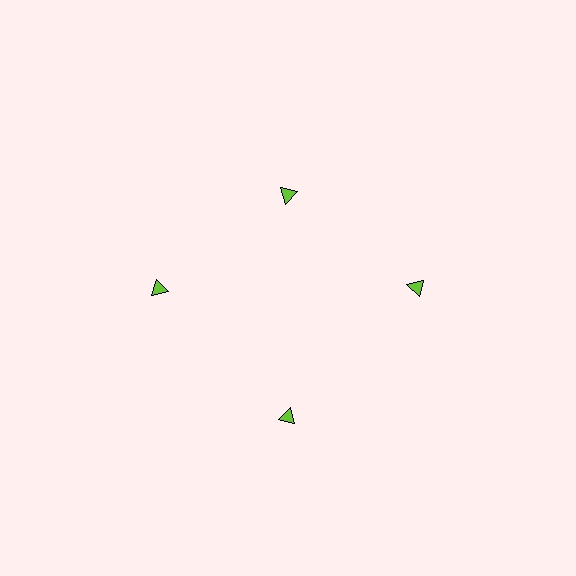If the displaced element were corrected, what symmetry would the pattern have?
It would have 4-fold rotational symmetry — the pattern would map onto itself every 90 degrees.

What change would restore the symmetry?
The symmetry would be restored by moving it outward, back onto the ring so that all 4 triangles sit at equal angles and equal distance from the center.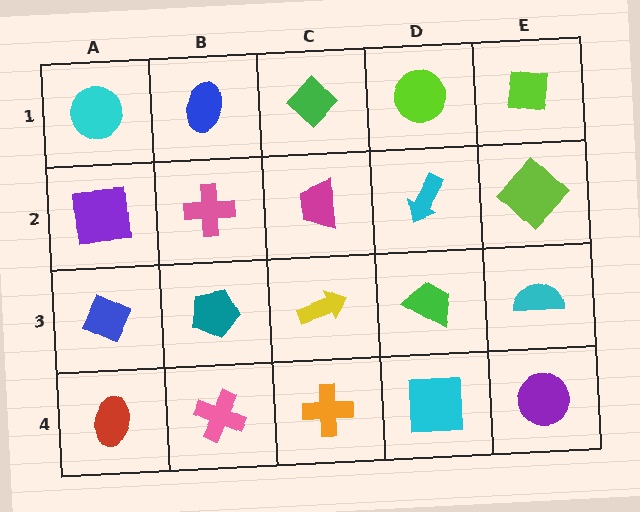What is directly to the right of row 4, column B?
An orange cross.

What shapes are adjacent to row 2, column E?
A lime square (row 1, column E), a cyan semicircle (row 3, column E), a cyan arrow (row 2, column D).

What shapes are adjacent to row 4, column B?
A teal pentagon (row 3, column B), a red ellipse (row 4, column A), an orange cross (row 4, column C).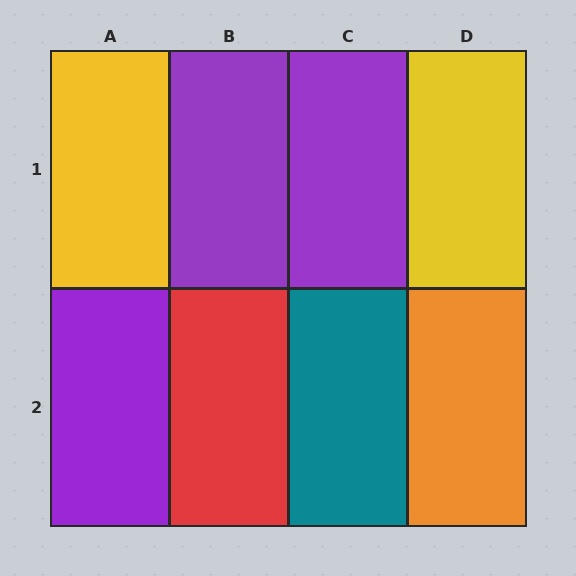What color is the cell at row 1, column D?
Yellow.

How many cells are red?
1 cell is red.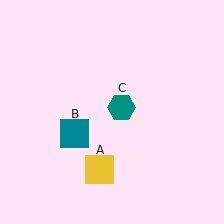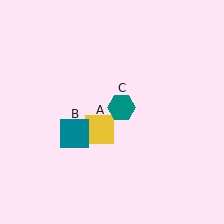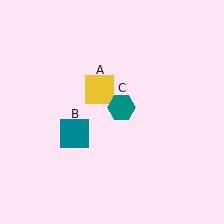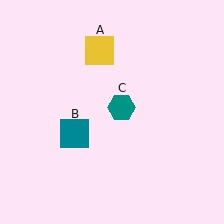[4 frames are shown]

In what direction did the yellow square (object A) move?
The yellow square (object A) moved up.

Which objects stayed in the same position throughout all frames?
Teal square (object B) and teal hexagon (object C) remained stationary.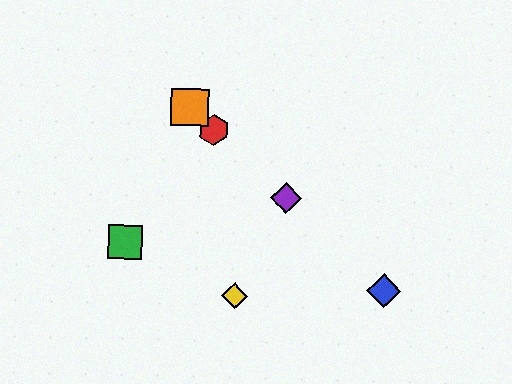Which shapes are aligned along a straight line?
The red hexagon, the blue diamond, the purple diamond, the orange square are aligned along a straight line.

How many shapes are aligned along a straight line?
4 shapes (the red hexagon, the blue diamond, the purple diamond, the orange square) are aligned along a straight line.